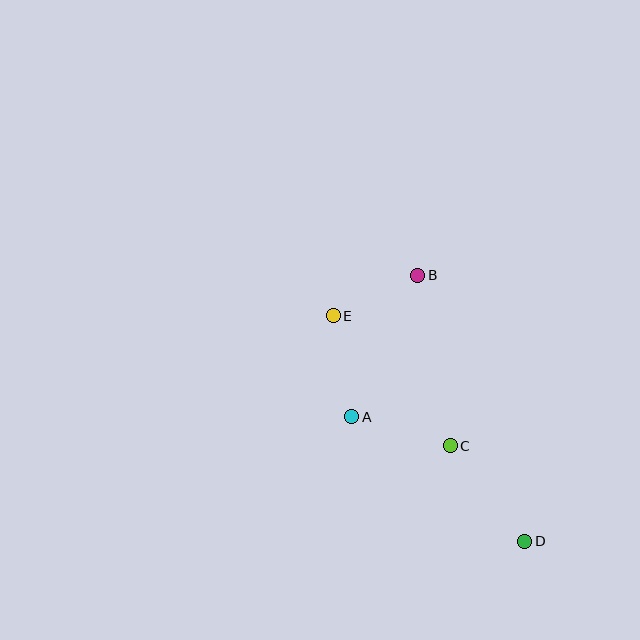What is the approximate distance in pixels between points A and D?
The distance between A and D is approximately 213 pixels.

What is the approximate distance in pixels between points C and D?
The distance between C and D is approximately 121 pixels.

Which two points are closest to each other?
Points B and E are closest to each other.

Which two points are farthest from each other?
Points D and E are farthest from each other.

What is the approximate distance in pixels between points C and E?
The distance between C and E is approximately 175 pixels.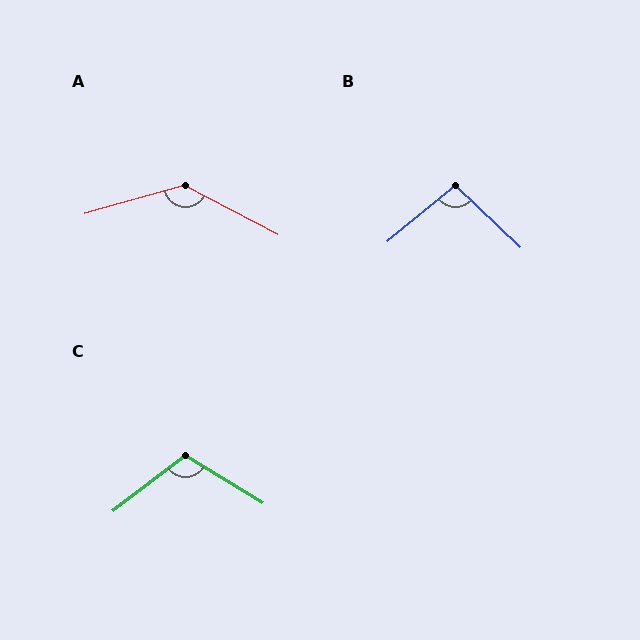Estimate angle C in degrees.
Approximately 111 degrees.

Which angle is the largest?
A, at approximately 136 degrees.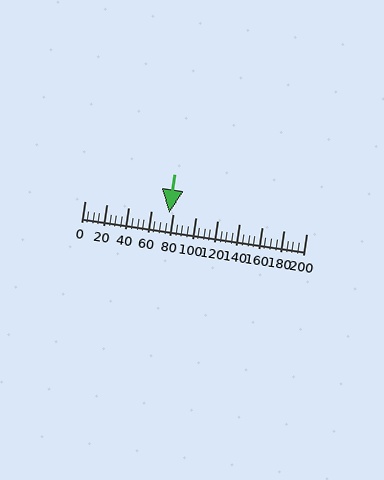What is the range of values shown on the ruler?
The ruler shows values from 0 to 200.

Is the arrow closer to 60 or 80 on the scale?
The arrow is closer to 80.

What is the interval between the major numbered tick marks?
The major tick marks are spaced 20 units apart.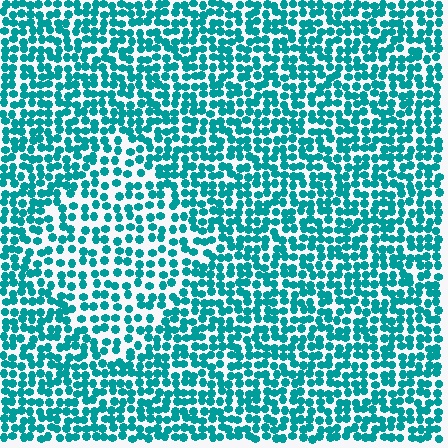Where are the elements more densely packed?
The elements are more densely packed outside the diamond boundary.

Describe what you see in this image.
The image contains small teal elements arranged at two different densities. A diamond-shaped region is visible where the elements are less densely packed than the surrounding area.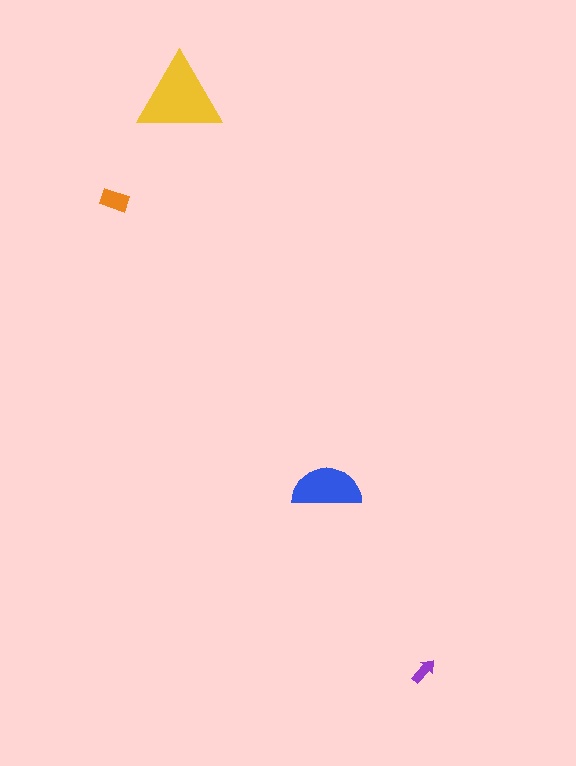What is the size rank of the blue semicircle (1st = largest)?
2nd.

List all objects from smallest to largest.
The purple arrow, the orange rectangle, the blue semicircle, the yellow triangle.